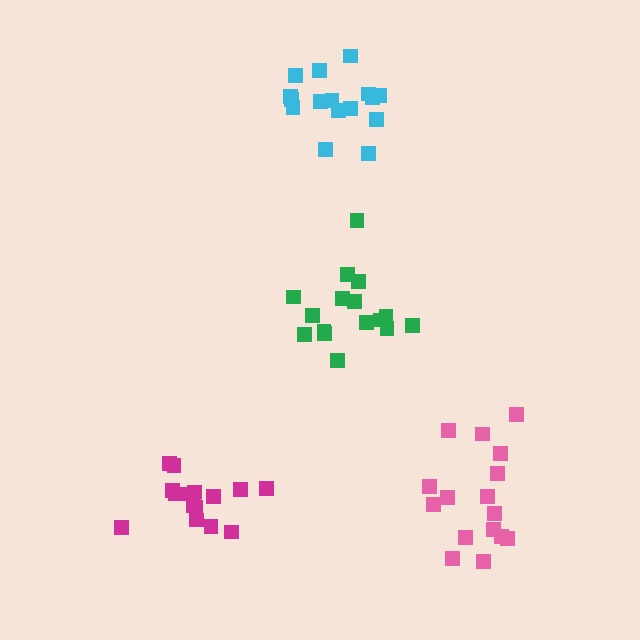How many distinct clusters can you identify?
There are 4 distinct clusters.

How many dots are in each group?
Group 1: 16 dots, Group 2: 16 dots, Group 3: 15 dots, Group 4: 16 dots (63 total).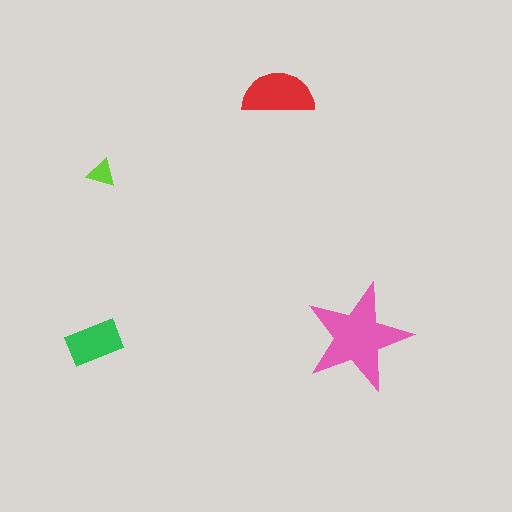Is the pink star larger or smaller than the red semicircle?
Larger.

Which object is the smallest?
The lime triangle.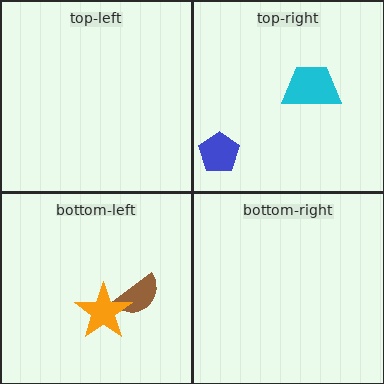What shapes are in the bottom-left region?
The brown semicircle, the orange star.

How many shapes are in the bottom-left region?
2.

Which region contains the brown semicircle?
The bottom-left region.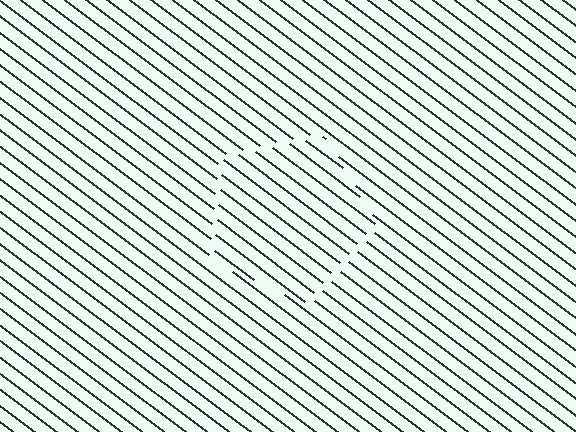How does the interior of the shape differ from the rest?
The interior of the shape contains the same grating, shifted by half a period — the contour is defined by the phase discontinuity where line-ends from the inner and outer gratings abut.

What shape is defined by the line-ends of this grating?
An illusory pentagon. The interior of the shape contains the same grating, shifted by half a period — the contour is defined by the phase discontinuity where line-ends from the inner and outer gratings abut.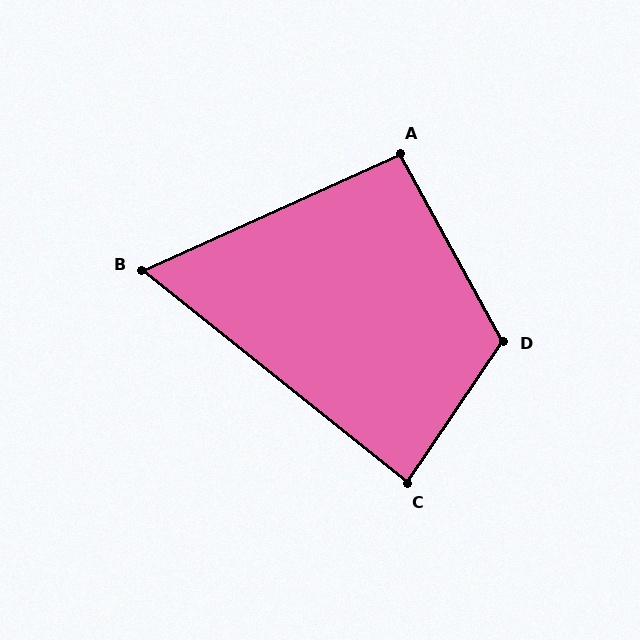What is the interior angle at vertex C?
Approximately 86 degrees (approximately right).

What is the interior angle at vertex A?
Approximately 94 degrees (approximately right).